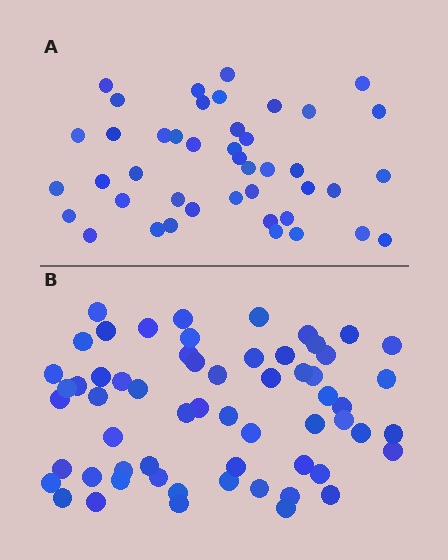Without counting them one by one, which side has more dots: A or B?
Region B (the bottom region) has more dots.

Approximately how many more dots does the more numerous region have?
Region B has approximately 15 more dots than region A.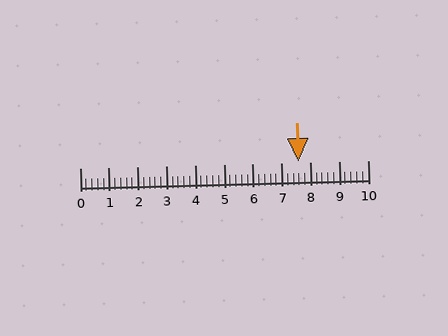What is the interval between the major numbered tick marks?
The major tick marks are spaced 1 units apart.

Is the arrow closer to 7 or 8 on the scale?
The arrow is closer to 8.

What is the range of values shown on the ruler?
The ruler shows values from 0 to 10.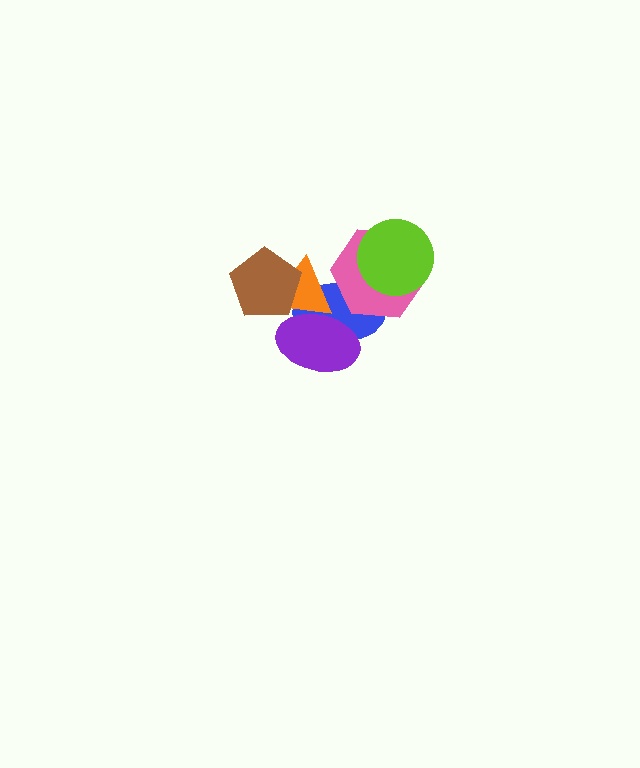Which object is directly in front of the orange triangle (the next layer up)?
The purple ellipse is directly in front of the orange triangle.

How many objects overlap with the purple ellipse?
2 objects overlap with the purple ellipse.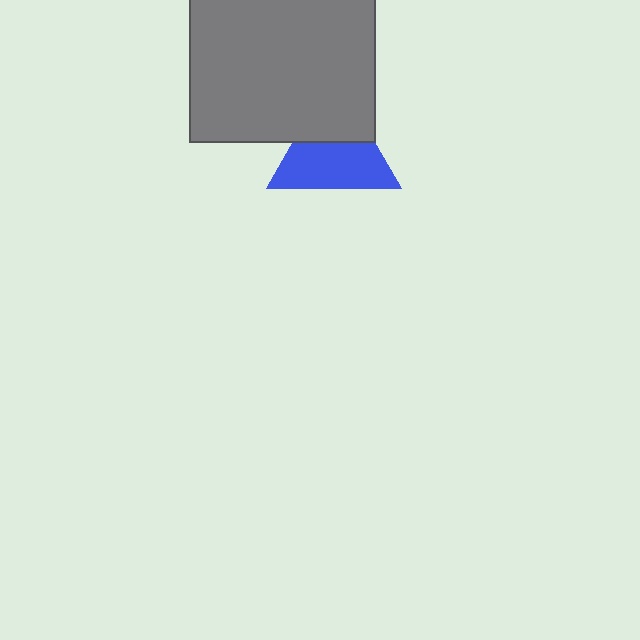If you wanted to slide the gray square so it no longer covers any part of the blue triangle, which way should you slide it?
Slide it up — that is the most direct way to separate the two shapes.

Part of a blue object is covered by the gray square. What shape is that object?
It is a triangle.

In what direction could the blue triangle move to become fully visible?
The blue triangle could move down. That would shift it out from behind the gray square entirely.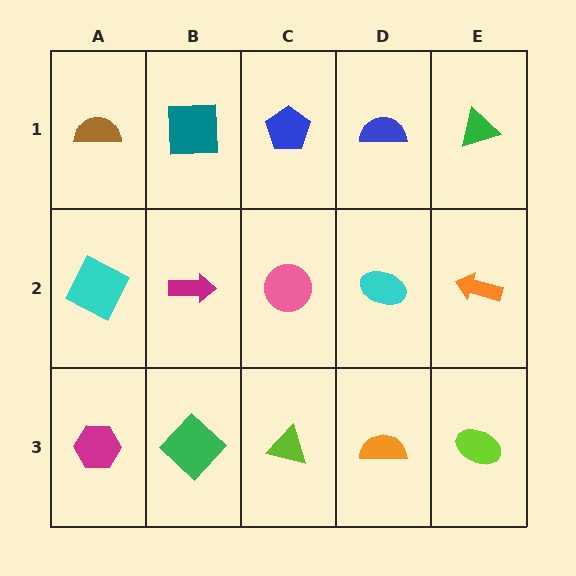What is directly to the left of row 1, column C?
A teal square.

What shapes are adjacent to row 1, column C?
A pink circle (row 2, column C), a teal square (row 1, column B), a blue semicircle (row 1, column D).